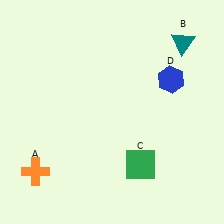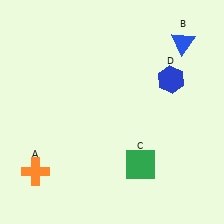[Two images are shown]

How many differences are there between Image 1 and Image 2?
There is 1 difference between the two images.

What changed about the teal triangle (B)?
In Image 1, B is teal. In Image 2, it changed to blue.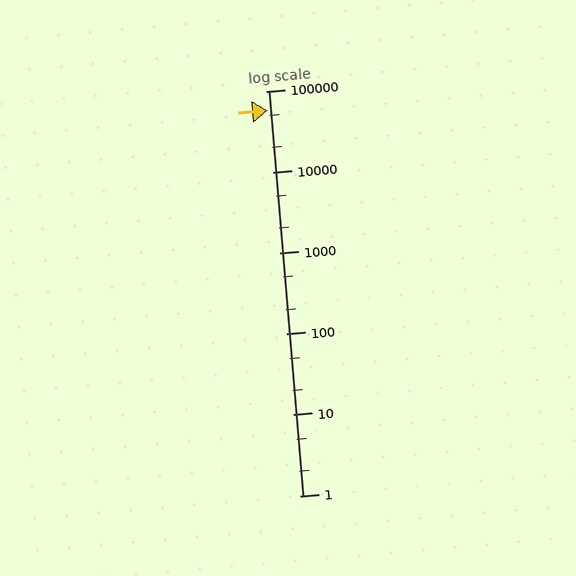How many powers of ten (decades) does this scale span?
The scale spans 5 decades, from 1 to 100000.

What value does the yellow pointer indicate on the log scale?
The pointer indicates approximately 58000.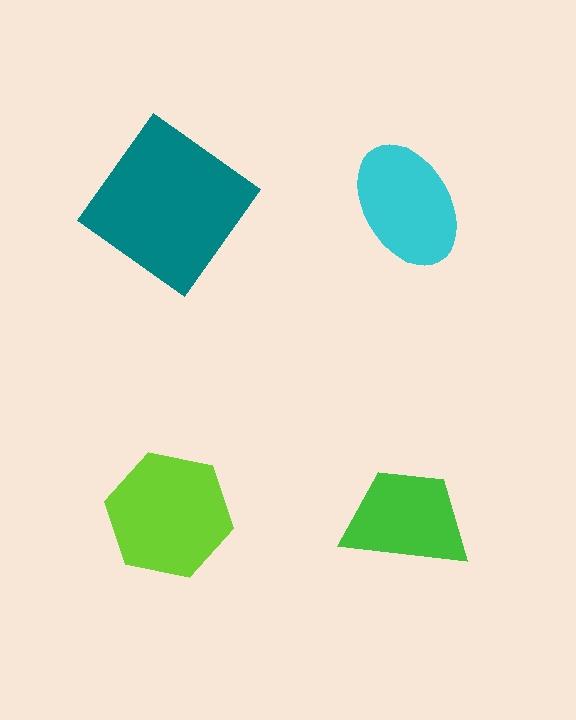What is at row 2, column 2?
A green trapezoid.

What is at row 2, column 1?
A lime hexagon.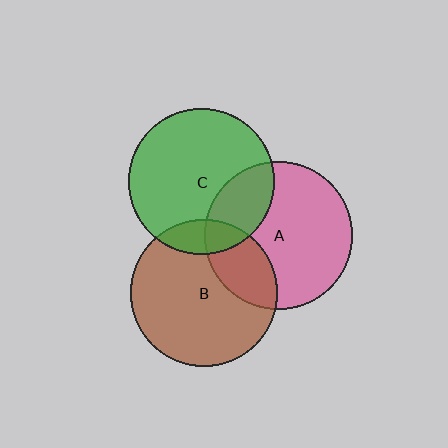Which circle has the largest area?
Circle A (pink).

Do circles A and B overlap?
Yes.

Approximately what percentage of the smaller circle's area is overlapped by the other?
Approximately 25%.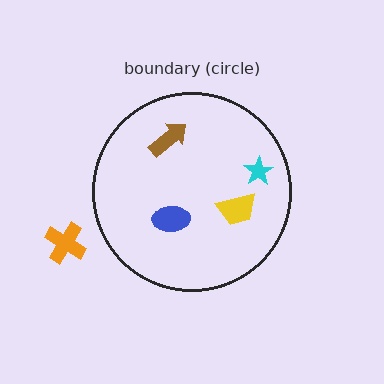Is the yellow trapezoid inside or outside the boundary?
Inside.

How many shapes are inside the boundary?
4 inside, 1 outside.